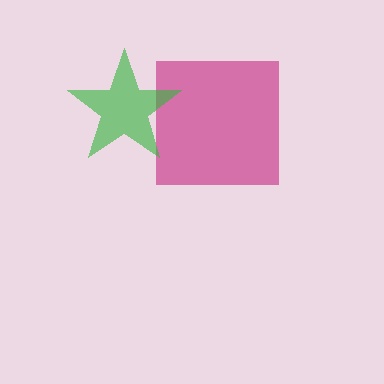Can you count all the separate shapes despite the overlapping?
Yes, there are 2 separate shapes.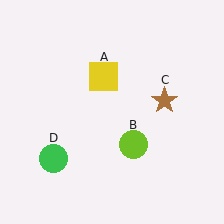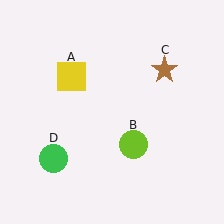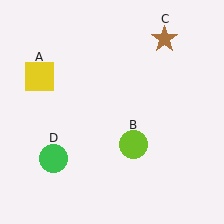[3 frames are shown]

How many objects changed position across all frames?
2 objects changed position: yellow square (object A), brown star (object C).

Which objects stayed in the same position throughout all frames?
Lime circle (object B) and green circle (object D) remained stationary.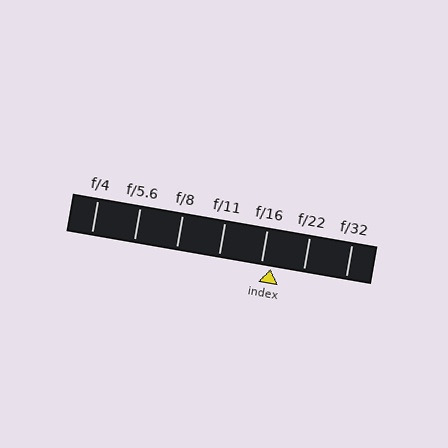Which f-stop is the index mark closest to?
The index mark is closest to f/16.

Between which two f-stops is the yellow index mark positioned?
The index mark is between f/16 and f/22.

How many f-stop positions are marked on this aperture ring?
There are 7 f-stop positions marked.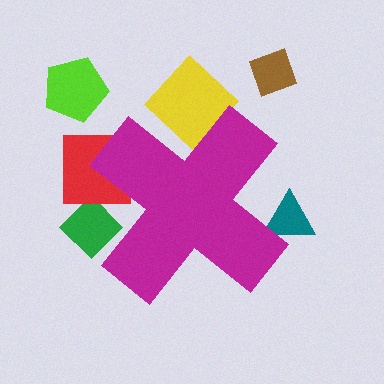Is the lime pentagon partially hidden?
No, the lime pentagon is fully visible.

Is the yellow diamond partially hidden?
Yes, the yellow diamond is partially hidden behind the magenta cross.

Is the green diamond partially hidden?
Yes, the green diamond is partially hidden behind the magenta cross.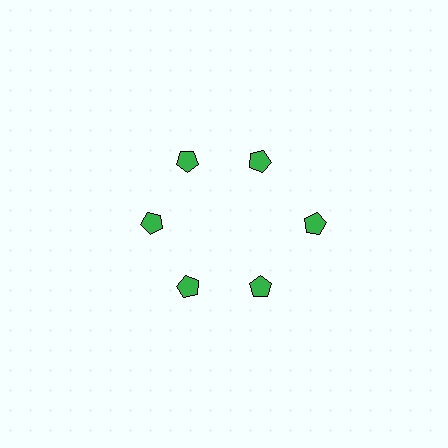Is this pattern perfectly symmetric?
No. The 6 green pentagons are arranged in a ring, but one element near the 3 o'clock position is pushed outward from the center, breaking the 6-fold rotational symmetry.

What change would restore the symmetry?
The symmetry would be restored by moving it inward, back onto the ring so that all 6 pentagons sit at equal angles and equal distance from the center.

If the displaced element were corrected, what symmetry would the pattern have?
It would have 6-fold rotational symmetry — the pattern would map onto itself every 60 degrees.